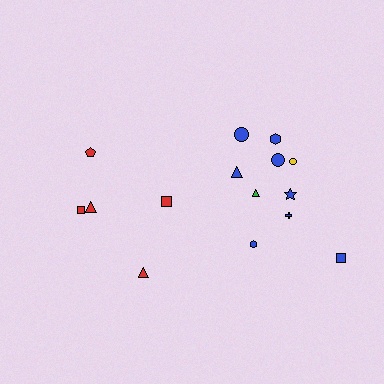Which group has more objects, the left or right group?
The right group.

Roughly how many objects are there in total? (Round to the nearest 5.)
Roughly 15 objects in total.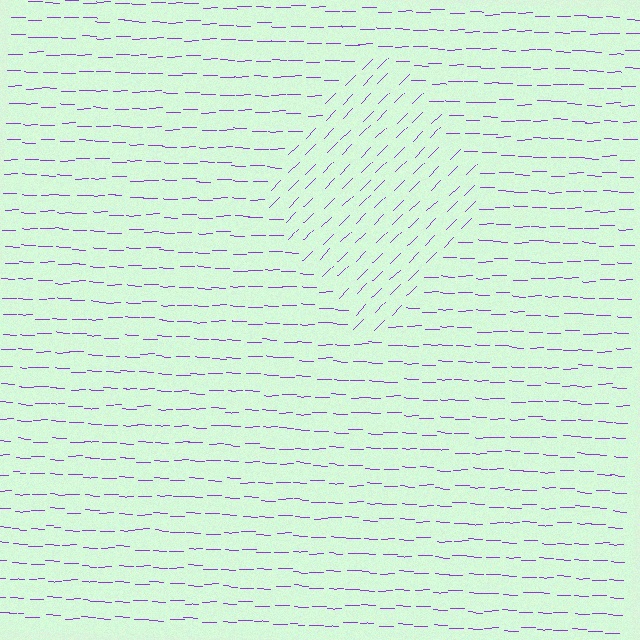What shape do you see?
I see a diamond.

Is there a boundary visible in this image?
Yes, there is a texture boundary formed by a change in line orientation.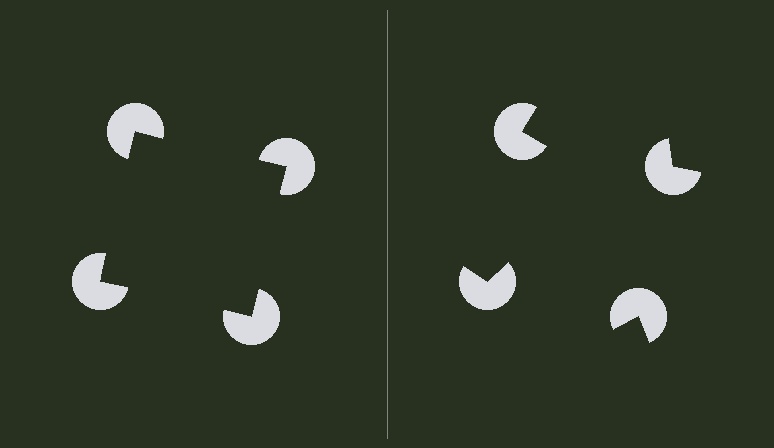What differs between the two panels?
The pac-man discs are positioned identically on both sides; only the wedge orientations differ. On the left they align to a square; on the right they are misaligned.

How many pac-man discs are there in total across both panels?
8 — 4 on each side.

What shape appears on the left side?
An illusory square.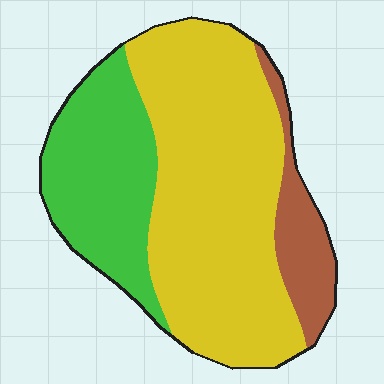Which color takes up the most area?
Yellow, at roughly 60%.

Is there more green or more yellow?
Yellow.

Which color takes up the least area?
Brown, at roughly 10%.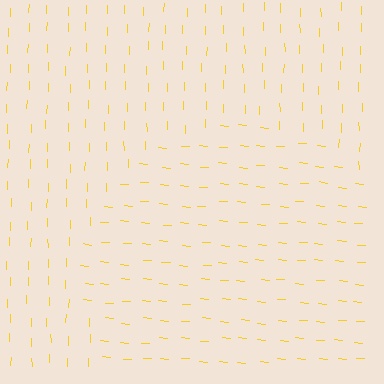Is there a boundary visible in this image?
Yes, there is a texture boundary formed by a change in line orientation.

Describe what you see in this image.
The image is filled with small yellow line segments. A circle region in the image has lines oriented differently from the surrounding lines, creating a visible texture boundary.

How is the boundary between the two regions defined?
The boundary is defined purely by a change in line orientation (approximately 85 degrees difference). All lines are the same color and thickness.